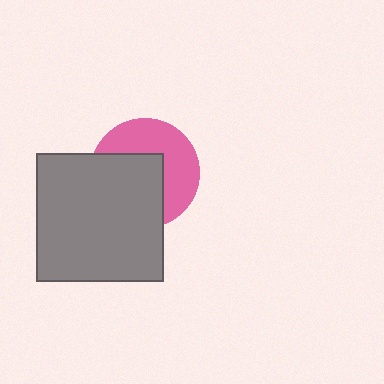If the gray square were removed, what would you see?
You would see the complete pink circle.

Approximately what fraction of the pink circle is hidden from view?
Roughly 50% of the pink circle is hidden behind the gray square.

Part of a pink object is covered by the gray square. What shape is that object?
It is a circle.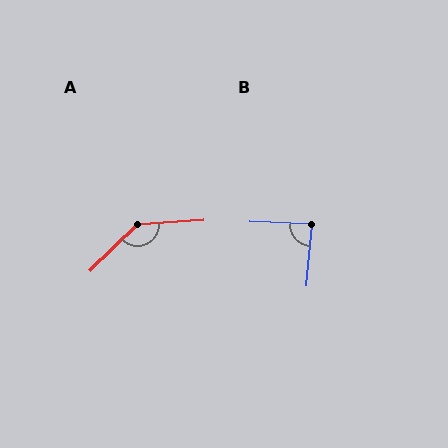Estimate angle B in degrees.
Approximately 87 degrees.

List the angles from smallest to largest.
B (87°), A (140°).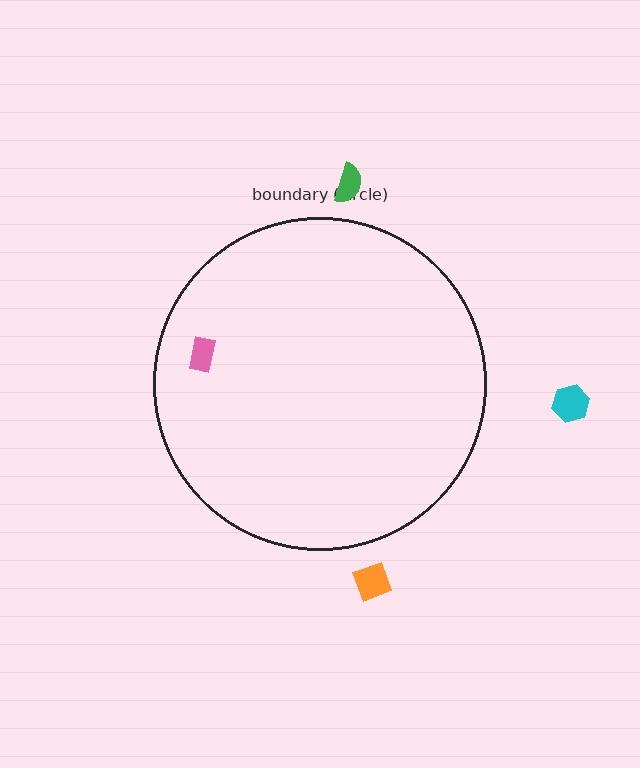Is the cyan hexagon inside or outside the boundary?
Outside.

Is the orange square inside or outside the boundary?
Outside.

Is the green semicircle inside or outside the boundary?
Outside.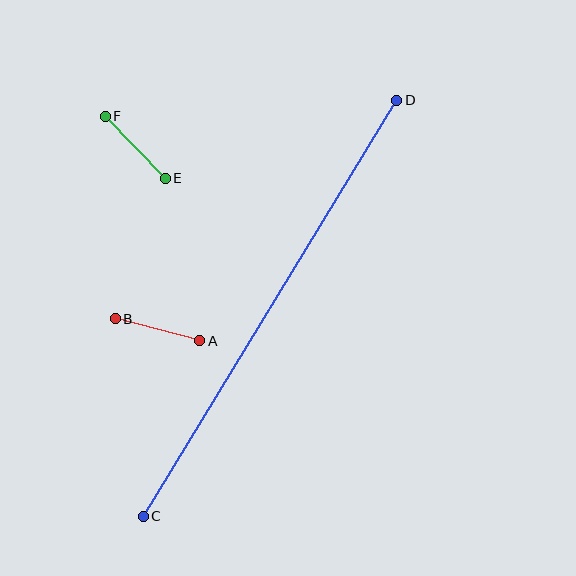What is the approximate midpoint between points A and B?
The midpoint is at approximately (157, 330) pixels.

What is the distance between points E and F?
The distance is approximately 86 pixels.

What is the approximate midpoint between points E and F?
The midpoint is at approximately (135, 147) pixels.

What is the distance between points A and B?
The distance is approximately 87 pixels.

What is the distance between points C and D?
The distance is approximately 487 pixels.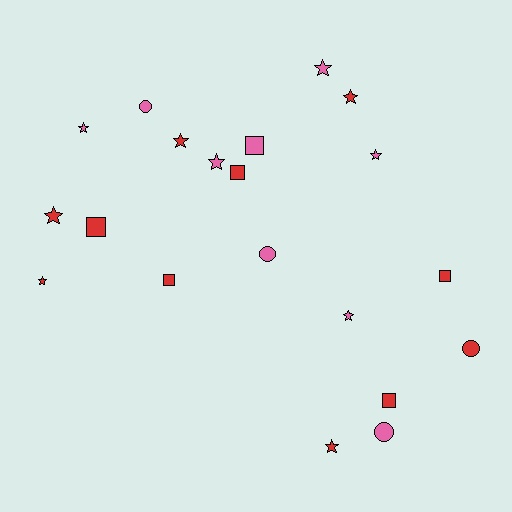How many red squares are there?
There are 5 red squares.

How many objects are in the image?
There are 20 objects.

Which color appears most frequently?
Red, with 11 objects.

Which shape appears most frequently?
Star, with 10 objects.